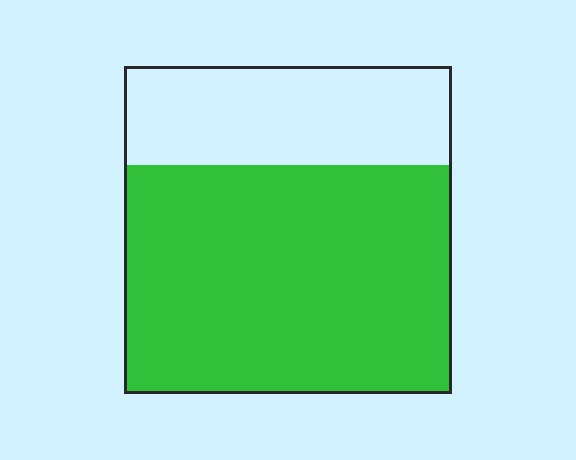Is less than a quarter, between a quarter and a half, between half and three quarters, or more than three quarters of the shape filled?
Between half and three quarters.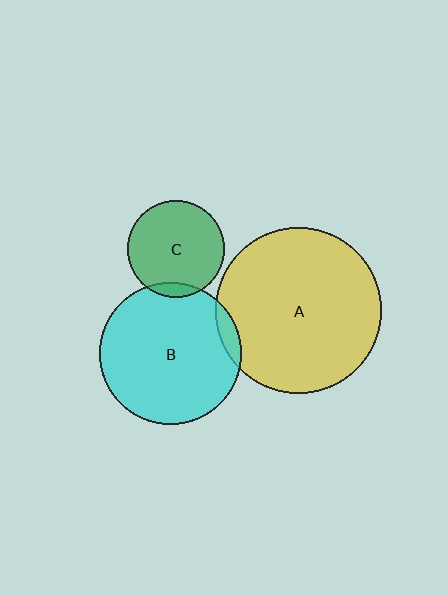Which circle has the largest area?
Circle A (yellow).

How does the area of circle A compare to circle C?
Approximately 2.9 times.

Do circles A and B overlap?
Yes.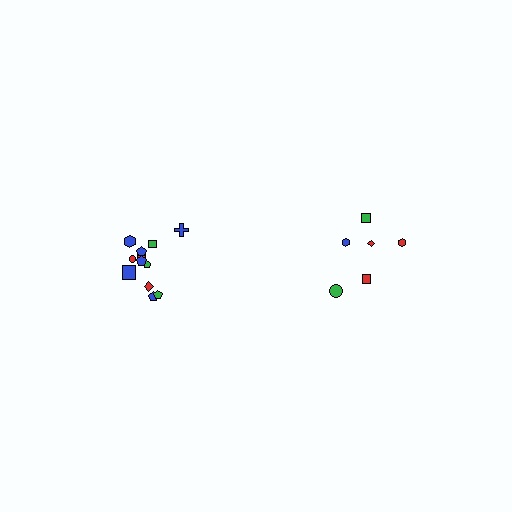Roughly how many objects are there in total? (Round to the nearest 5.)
Roughly 20 objects in total.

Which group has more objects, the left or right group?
The left group.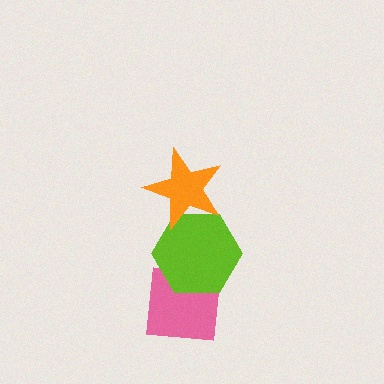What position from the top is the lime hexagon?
The lime hexagon is 2nd from the top.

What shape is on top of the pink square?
The lime hexagon is on top of the pink square.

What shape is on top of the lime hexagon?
The orange star is on top of the lime hexagon.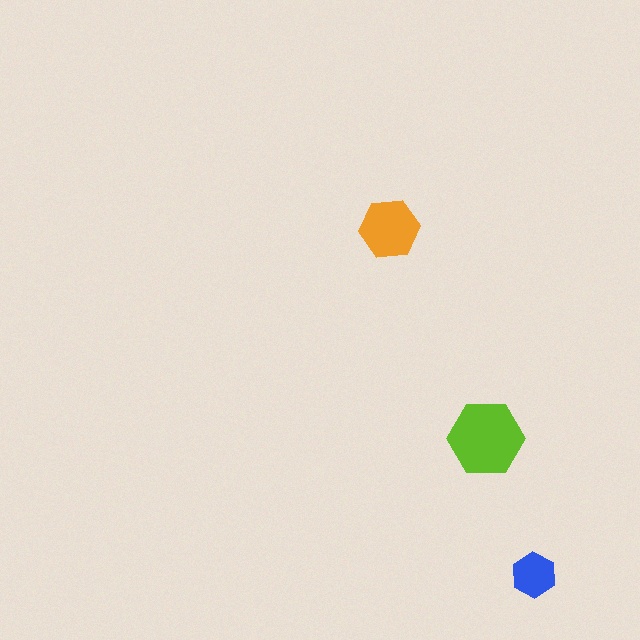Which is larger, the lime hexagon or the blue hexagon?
The lime one.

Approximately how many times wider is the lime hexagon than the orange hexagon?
About 1.5 times wider.